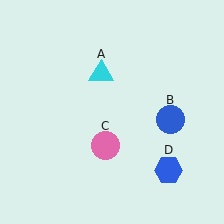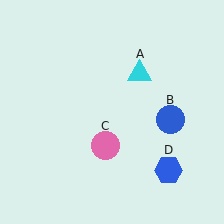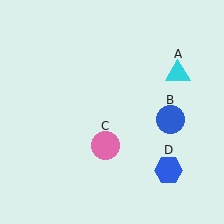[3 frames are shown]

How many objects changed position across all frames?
1 object changed position: cyan triangle (object A).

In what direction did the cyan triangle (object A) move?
The cyan triangle (object A) moved right.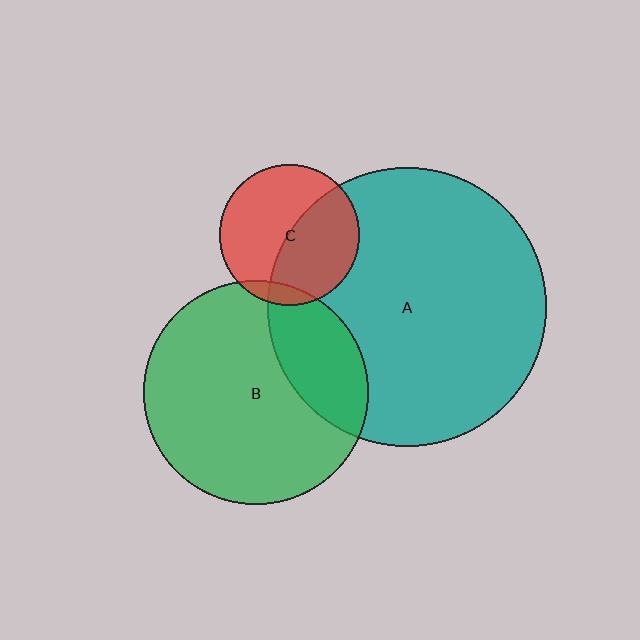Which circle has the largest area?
Circle A (teal).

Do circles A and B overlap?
Yes.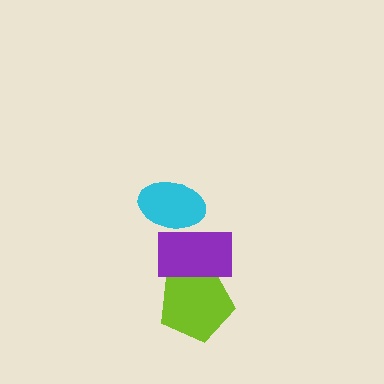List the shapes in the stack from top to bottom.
From top to bottom: the cyan ellipse, the purple rectangle, the lime pentagon.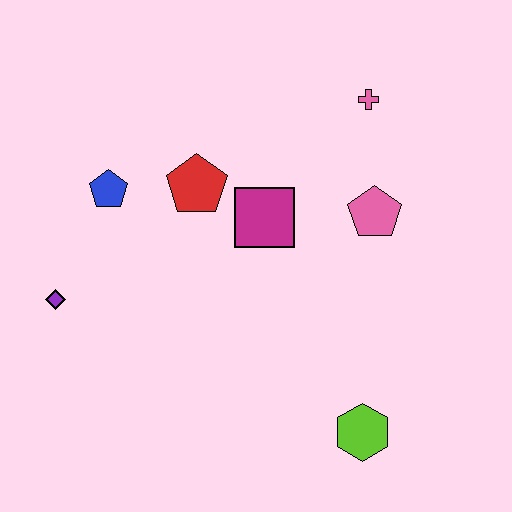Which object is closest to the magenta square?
The red pentagon is closest to the magenta square.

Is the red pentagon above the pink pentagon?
Yes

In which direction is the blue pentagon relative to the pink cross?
The blue pentagon is to the left of the pink cross.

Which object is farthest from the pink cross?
The purple diamond is farthest from the pink cross.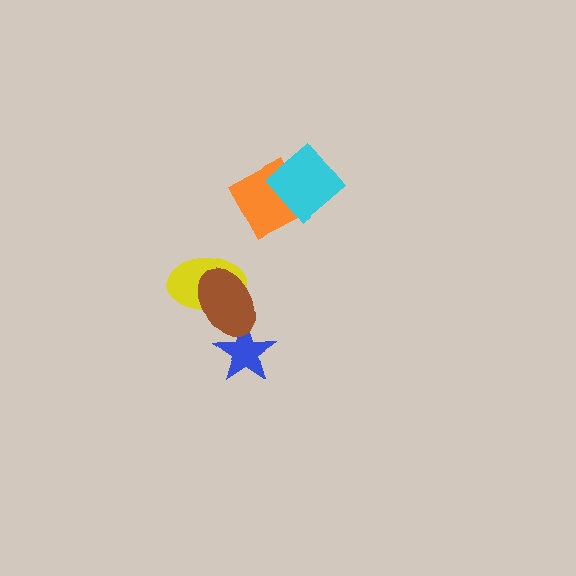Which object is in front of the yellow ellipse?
The brown ellipse is in front of the yellow ellipse.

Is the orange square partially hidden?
Yes, it is partially covered by another shape.